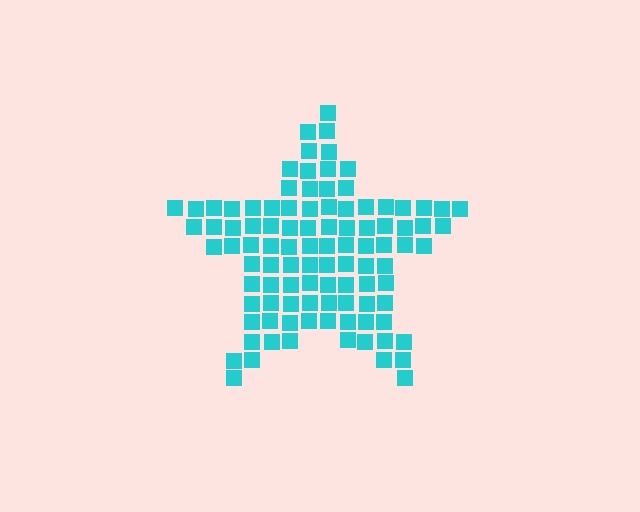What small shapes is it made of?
It is made of small squares.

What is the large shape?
The large shape is a star.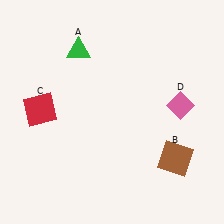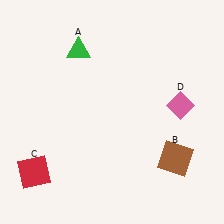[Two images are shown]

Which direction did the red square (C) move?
The red square (C) moved down.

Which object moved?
The red square (C) moved down.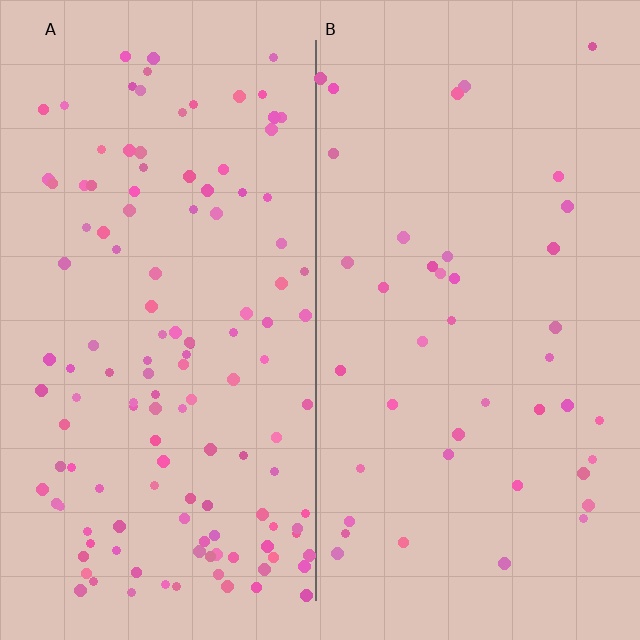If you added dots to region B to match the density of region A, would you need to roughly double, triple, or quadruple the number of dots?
Approximately triple.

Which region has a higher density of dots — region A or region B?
A (the left).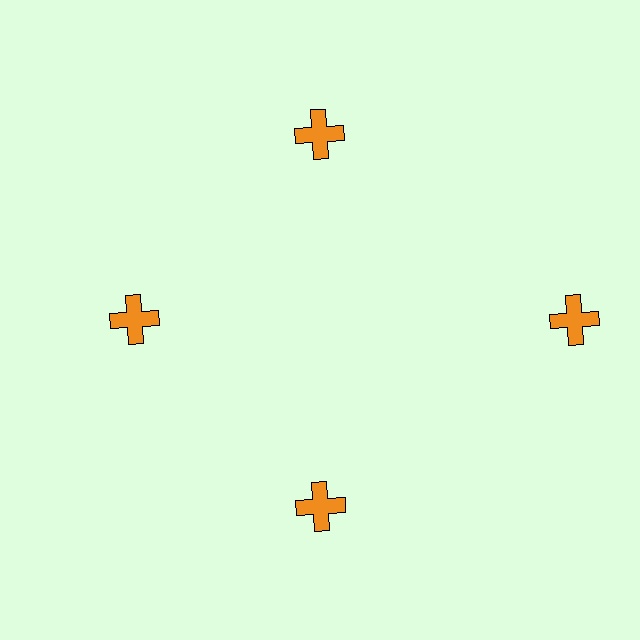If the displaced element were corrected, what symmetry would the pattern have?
It would have 4-fold rotational symmetry — the pattern would map onto itself every 90 degrees.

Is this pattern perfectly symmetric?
No. The 4 orange crosses are arranged in a ring, but one element near the 3 o'clock position is pushed outward from the center, breaking the 4-fold rotational symmetry.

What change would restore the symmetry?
The symmetry would be restored by moving it inward, back onto the ring so that all 4 crosses sit at equal angles and equal distance from the center.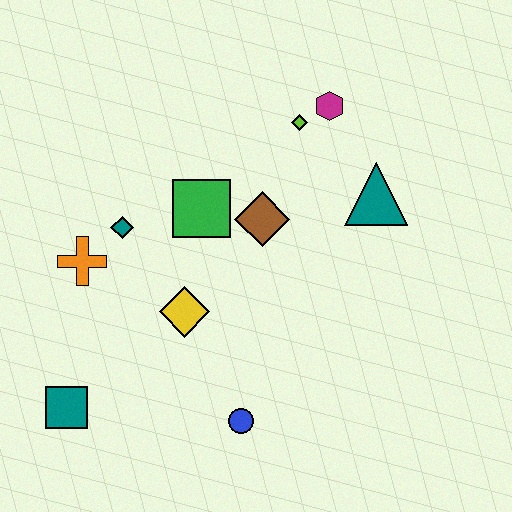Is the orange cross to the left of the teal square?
No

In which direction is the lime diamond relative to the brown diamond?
The lime diamond is above the brown diamond.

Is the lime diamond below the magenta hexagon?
Yes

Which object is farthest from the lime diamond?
The teal square is farthest from the lime diamond.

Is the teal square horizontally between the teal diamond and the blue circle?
No